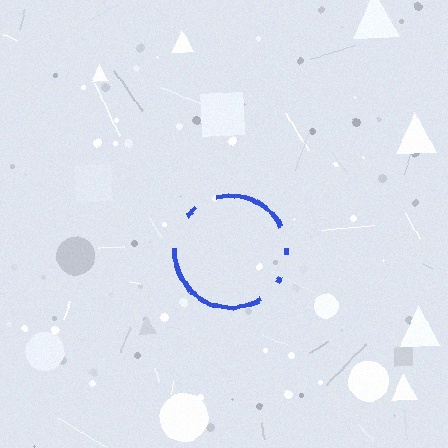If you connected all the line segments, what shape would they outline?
They would outline a circle.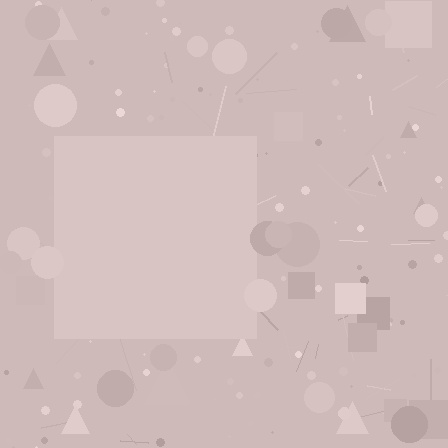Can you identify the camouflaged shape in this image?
The camouflaged shape is a square.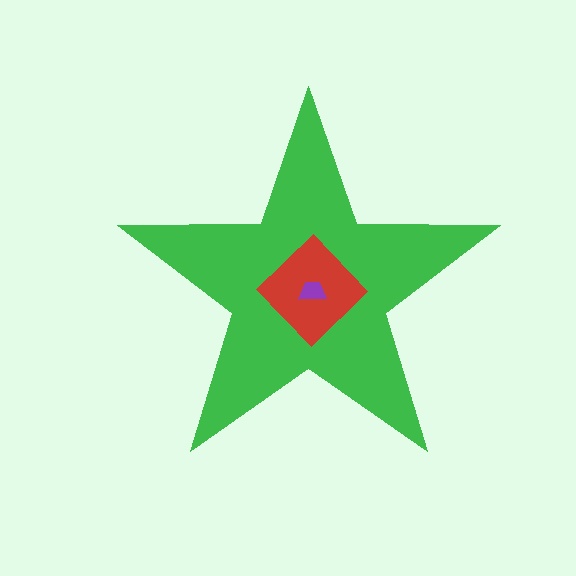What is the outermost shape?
The green star.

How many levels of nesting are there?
3.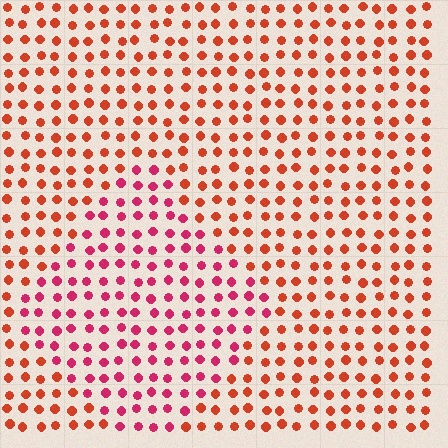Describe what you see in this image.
The image is filled with small red elements in a uniform arrangement. A diamond-shaped region is visible where the elements are tinted to a slightly different hue, forming a subtle color boundary.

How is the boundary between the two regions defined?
The boundary is defined purely by a slight shift in hue (about 33 degrees). Spacing, size, and orientation are identical on both sides.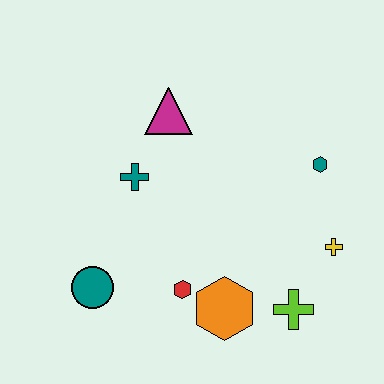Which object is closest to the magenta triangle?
The teal cross is closest to the magenta triangle.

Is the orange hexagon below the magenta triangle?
Yes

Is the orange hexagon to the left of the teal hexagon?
Yes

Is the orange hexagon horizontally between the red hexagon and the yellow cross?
Yes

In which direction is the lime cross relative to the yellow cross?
The lime cross is below the yellow cross.